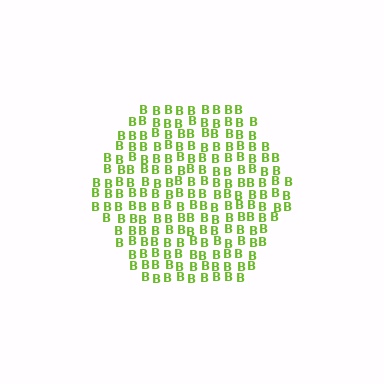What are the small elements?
The small elements are letter B's.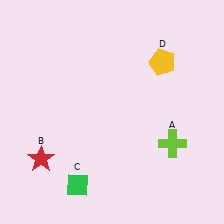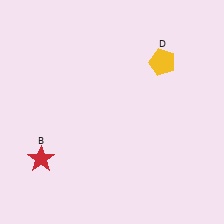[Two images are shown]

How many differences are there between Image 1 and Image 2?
There are 2 differences between the two images.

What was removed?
The lime cross (A), the green diamond (C) were removed in Image 2.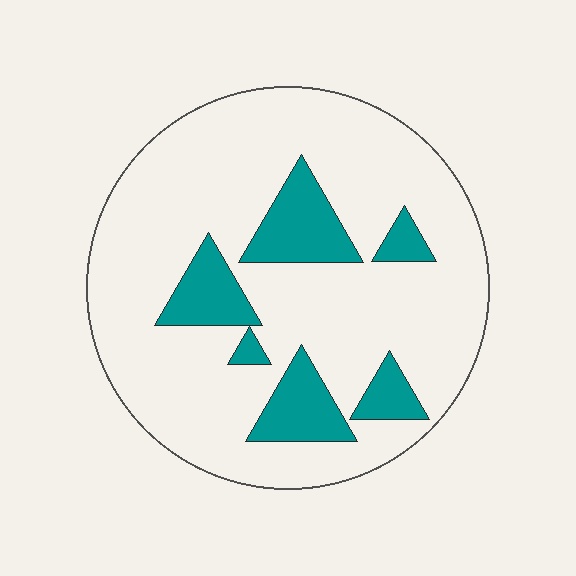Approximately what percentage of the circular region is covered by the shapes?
Approximately 20%.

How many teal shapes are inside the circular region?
6.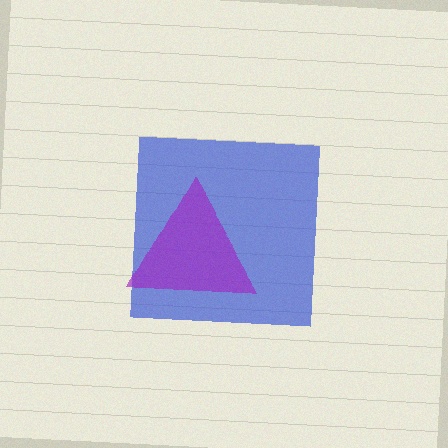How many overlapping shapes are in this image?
There are 2 overlapping shapes in the image.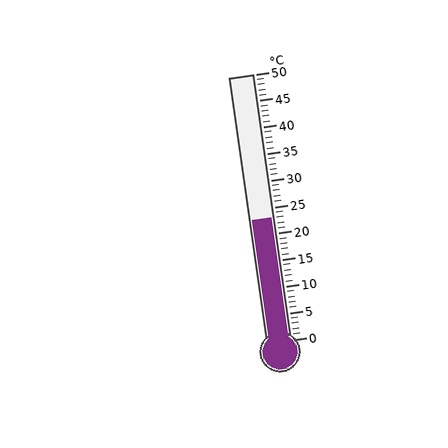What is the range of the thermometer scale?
The thermometer scale ranges from 0°C to 50°C.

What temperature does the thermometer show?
The thermometer shows approximately 23°C.